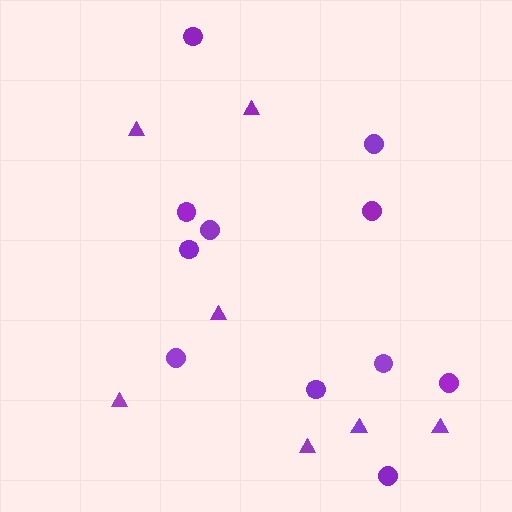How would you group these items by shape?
There are 2 groups: one group of circles (11) and one group of triangles (7).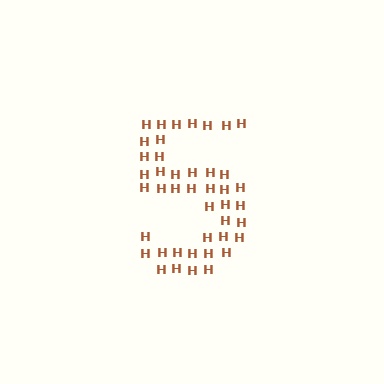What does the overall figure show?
The overall figure shows the digit 5.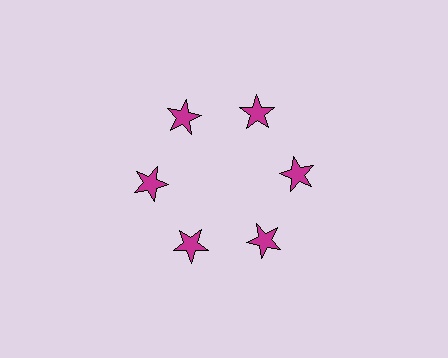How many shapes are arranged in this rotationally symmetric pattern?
There are 6 shapes, arranged in 6 groups of 1.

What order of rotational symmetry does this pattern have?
This pattern has 6-fold rotational symmetry.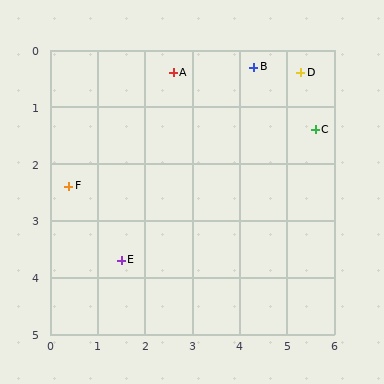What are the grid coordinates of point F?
Point F is at approximately (0.4, 2.4).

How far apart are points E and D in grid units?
Points E and D are about 5.0 grid units apart.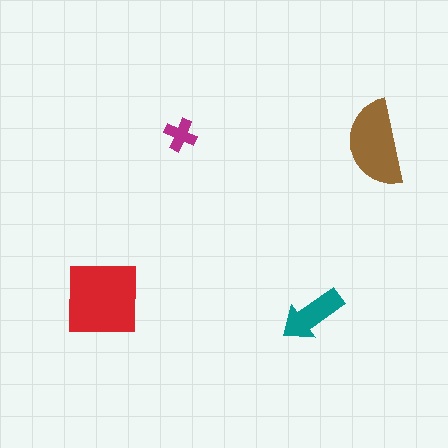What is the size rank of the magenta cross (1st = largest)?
4th.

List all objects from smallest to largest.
The magenta cross, the teal arrow, the brown semicircle, the red square.